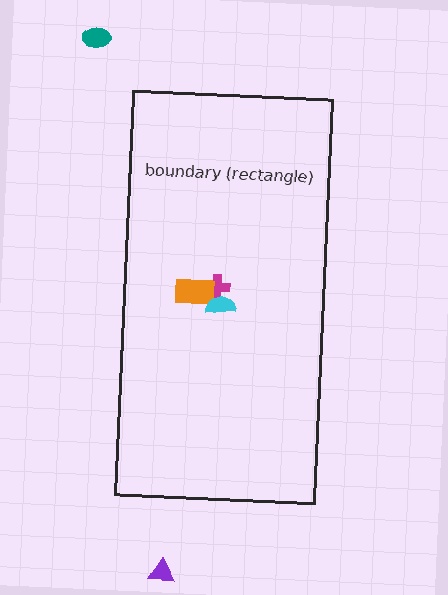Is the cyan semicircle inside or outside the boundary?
Inside.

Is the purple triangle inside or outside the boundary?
Outside.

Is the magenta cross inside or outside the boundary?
Inside.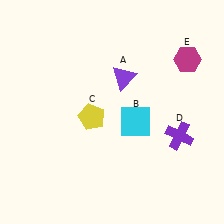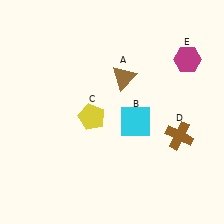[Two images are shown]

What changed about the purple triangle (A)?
In Image 1, A is purple. In Image 2, it changed to brown.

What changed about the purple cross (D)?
In Image 1, D is purple. In Image 2, it changed to brown.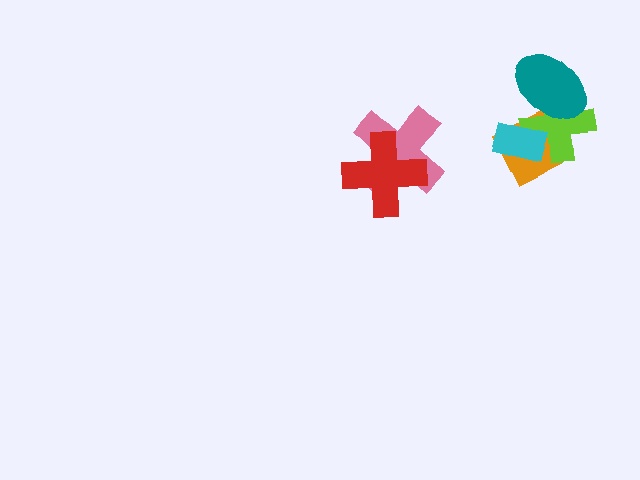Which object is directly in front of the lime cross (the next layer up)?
The teal ellipse is directly in front of the lime cross.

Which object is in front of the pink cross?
The red cross is in front of the pink cross.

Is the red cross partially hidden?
No, no other shape covers it.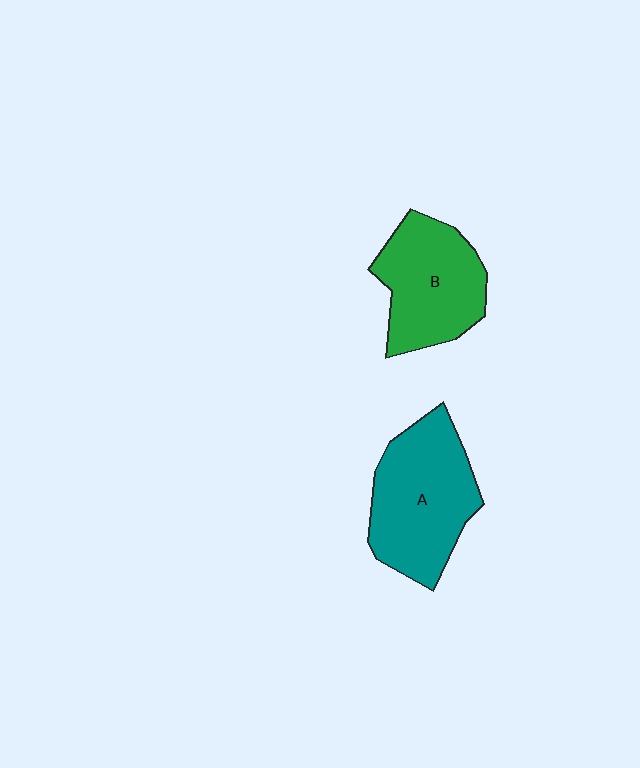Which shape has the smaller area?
Shape B (green).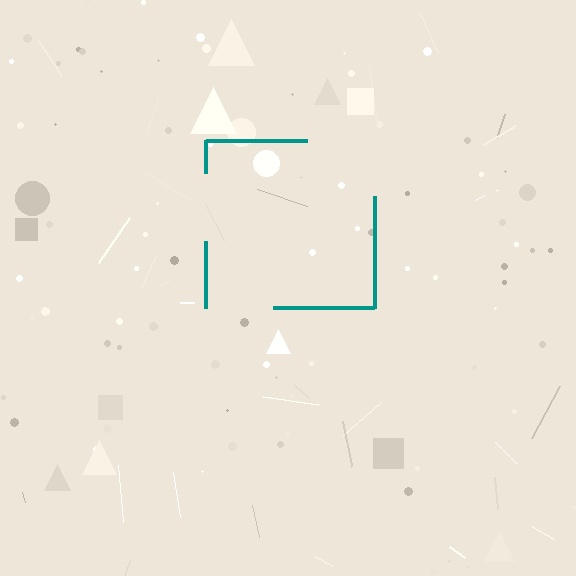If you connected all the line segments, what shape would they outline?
They would outline a square.